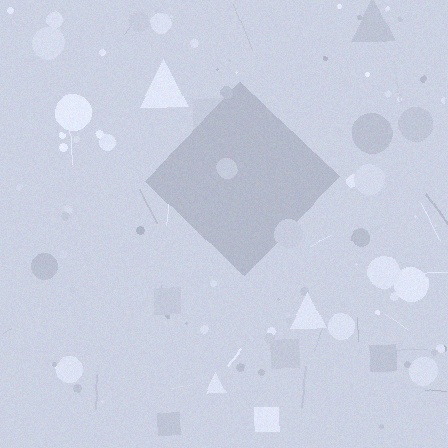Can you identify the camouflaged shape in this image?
The camouflaged shape is a diamond.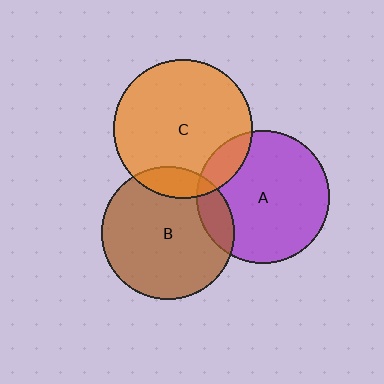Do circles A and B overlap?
Yes.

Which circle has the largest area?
Circle C (orange).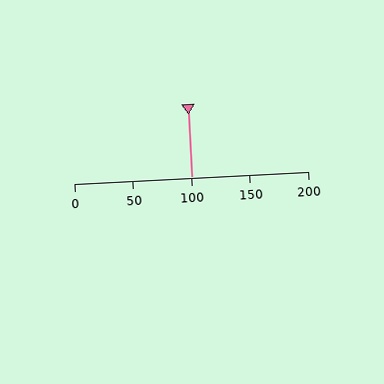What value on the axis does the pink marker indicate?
The marker indicates approximately 100.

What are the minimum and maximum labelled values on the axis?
The axis runs from 0 to 200.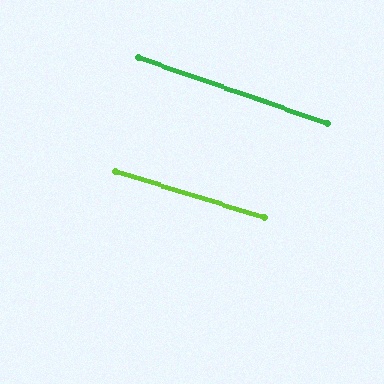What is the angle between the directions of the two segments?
Approximately 2 degrees.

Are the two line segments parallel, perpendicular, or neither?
Parallel — their directions differ by only 1.8°.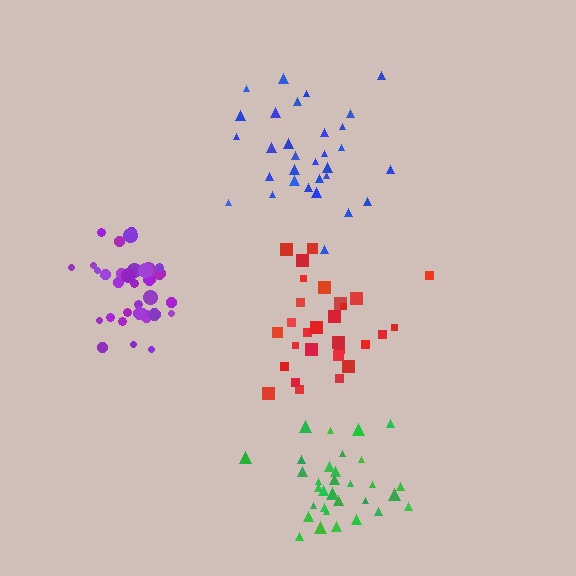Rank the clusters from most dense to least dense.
purple, green, red, blue.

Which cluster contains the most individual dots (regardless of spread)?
Purple (34).